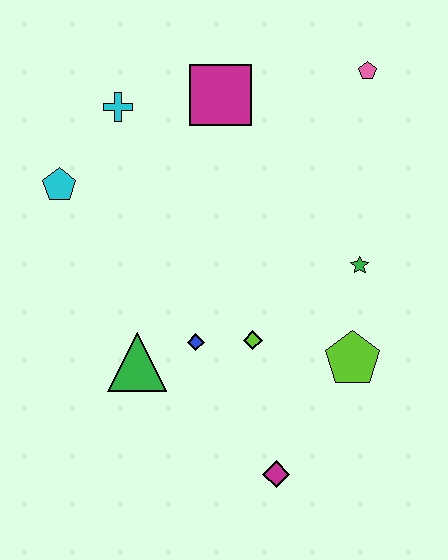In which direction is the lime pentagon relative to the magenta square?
The lime pentagon is below the magenta square.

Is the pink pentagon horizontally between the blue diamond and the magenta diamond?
No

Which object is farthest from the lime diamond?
The pink pentagon is farthest from the lime diamond.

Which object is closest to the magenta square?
The cyan cross is closest to the magenta square.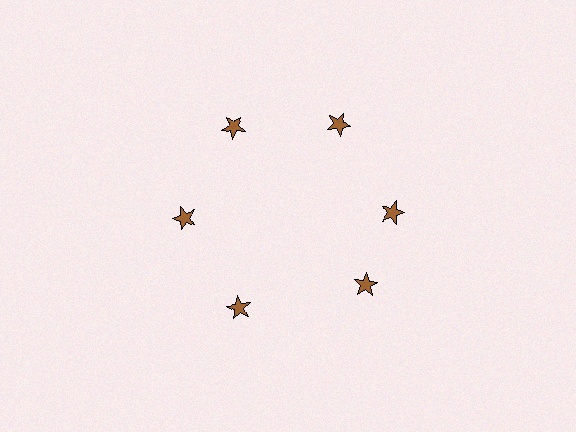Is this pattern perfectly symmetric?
No. The 6 brown stars are arranged in a ring, but one element near the 5 o'clock position is rotated out of alignment along the ring, breaking the 6-fold rotational symmetry.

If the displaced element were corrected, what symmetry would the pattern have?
It would have 6-fold rotational symmetry — the pattern would map onto itself every 60 degrees.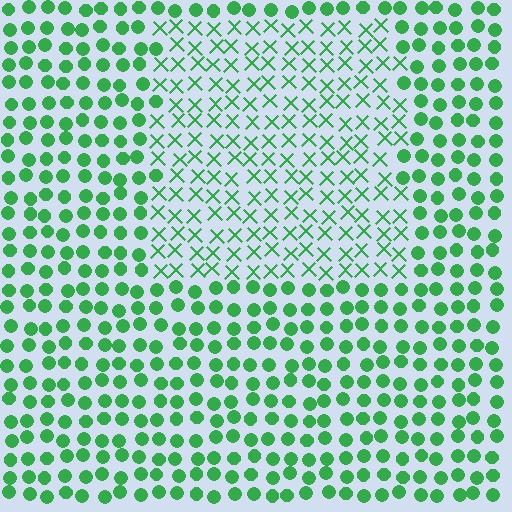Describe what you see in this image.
The image is filled with small green elements arranged in a uniform grid. A rectangle-shaped region contains X marks, while the surrounding area contains circles. The boundary is defined purely by the change in element shape.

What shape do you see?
I see a rectangle.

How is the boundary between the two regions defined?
The boundary is defined by a change in element shape: X marks inside vs. circles outside. All elements share the same color and spacing.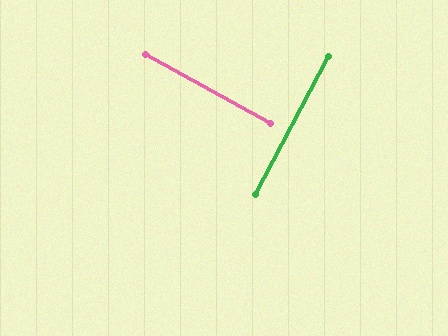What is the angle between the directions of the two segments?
Approximately 89 degrees.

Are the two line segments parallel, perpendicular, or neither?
Perpendicular — they meet at approximately 89°.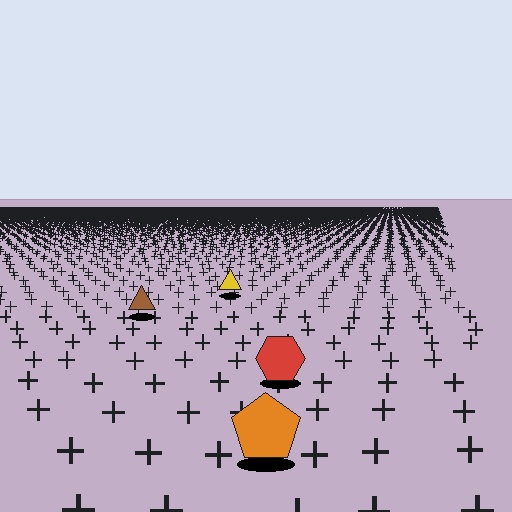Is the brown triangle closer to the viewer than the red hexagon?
No. The red hexagon is closer — you can tell from the texture gradient: the ground texture is coarser near it.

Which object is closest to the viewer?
The orange pentagon is closest. The texture marks near it are larger and more spread out.